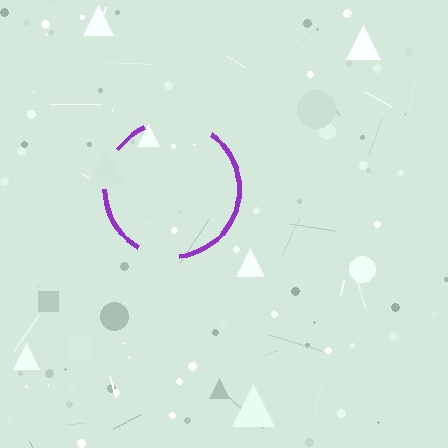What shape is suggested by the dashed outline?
The dashed outline suggests a circle.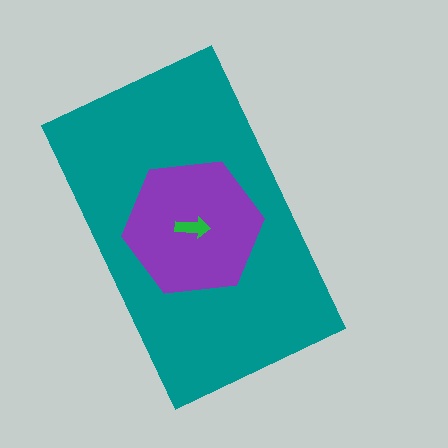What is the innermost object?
The green arrow.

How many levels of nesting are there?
3.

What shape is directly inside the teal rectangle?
The purple hexagon.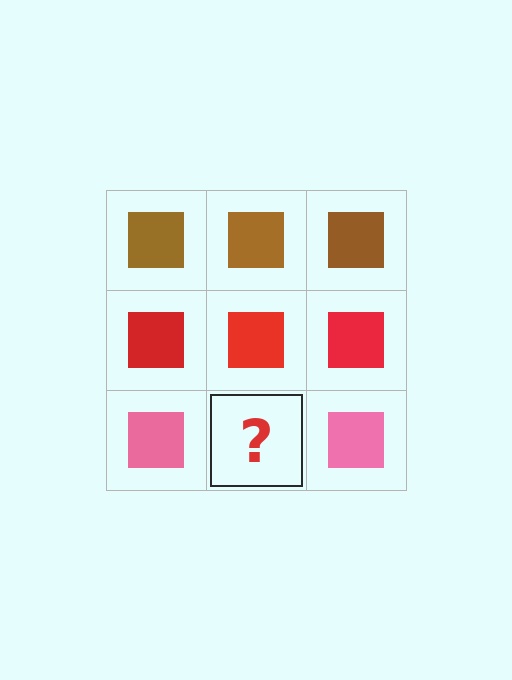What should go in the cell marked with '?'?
The missing cell should contain a pink square.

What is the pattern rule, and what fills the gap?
The rule is that each row has a consistent color. The gap should be filled with a pink square.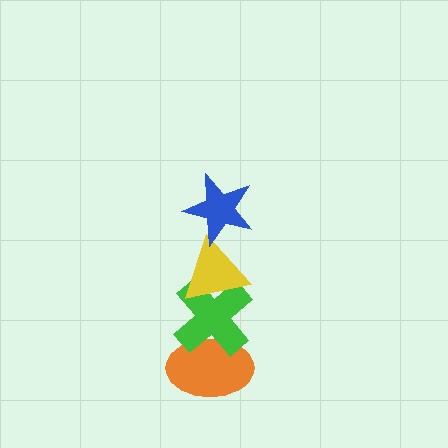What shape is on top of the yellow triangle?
The blue star is on top of the yellow triangle.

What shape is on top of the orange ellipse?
The green cross is on top of the orange ellipse.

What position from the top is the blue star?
The blue star is 1st from the top.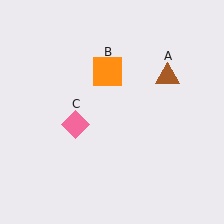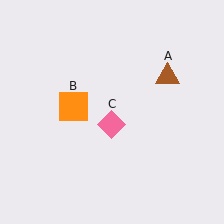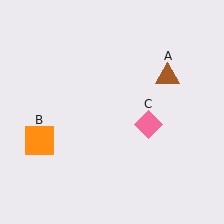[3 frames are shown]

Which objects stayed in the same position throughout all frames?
Brown triangle (object A) remained stationary.